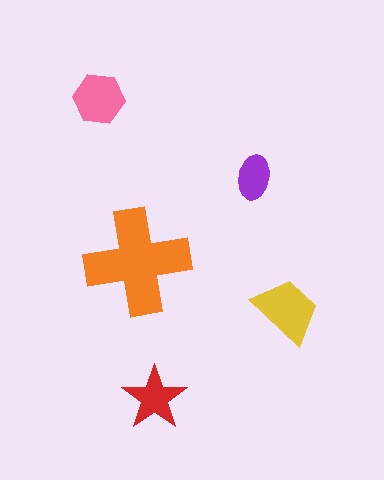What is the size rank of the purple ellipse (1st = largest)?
5th.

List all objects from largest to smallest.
The orange cross, the yellow trapezoid, the pink hexagon, the red star, the purple ellipse.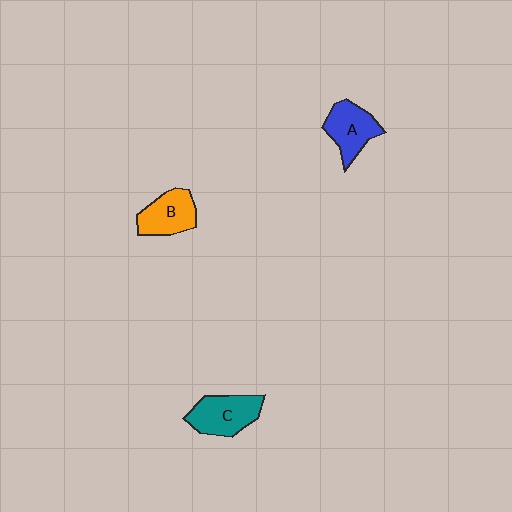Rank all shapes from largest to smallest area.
From largest to smallest: C (teal), A (blue), B (orange).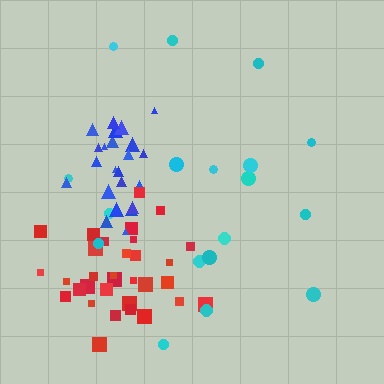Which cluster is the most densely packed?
Blue.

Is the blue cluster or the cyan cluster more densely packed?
Blue.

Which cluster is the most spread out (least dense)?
Cyan.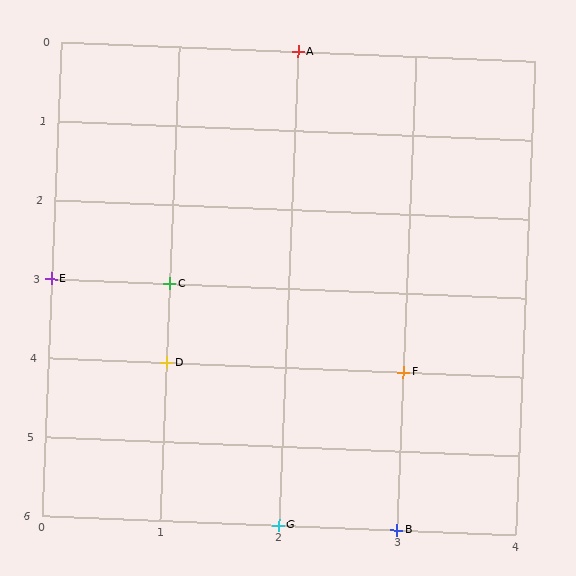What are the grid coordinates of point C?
Point C is at grid coordinates (1, 3).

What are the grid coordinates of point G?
Point G is at grid coordinates (2, 6).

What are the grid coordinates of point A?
Point A is at grid coordinates (2, 0).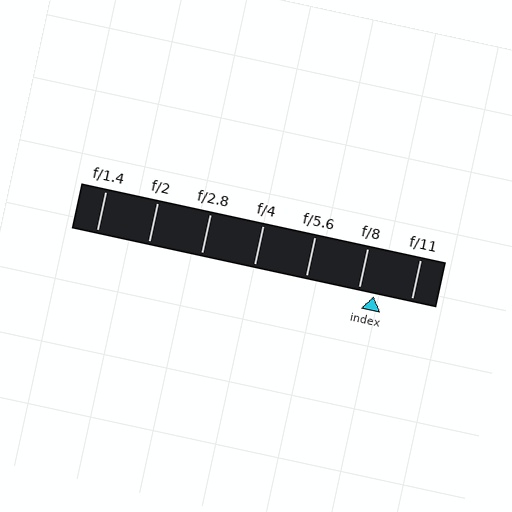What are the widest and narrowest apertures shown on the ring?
The widest aperture shown is f/1.4 and the narrowest is f/11.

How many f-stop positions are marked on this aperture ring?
There are 7 f-stop positions marked.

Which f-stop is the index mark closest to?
The index mark is closest to f/8.